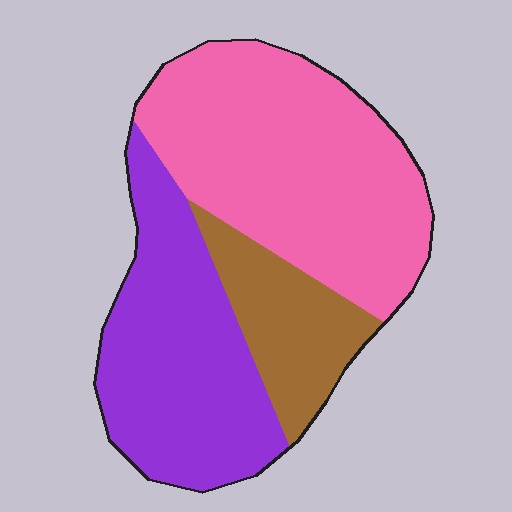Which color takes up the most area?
Pink, at roughly 45%.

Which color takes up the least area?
Brown, at roughly 15%.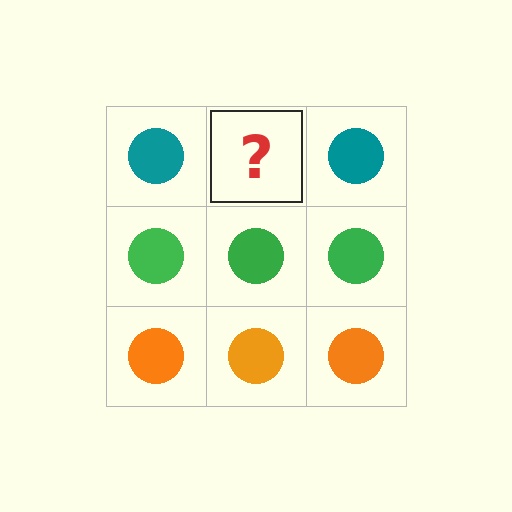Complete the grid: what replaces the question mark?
The question mark should be replaced with a teal circle.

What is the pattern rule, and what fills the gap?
The rule is that each row has a consistent color. The gap should be filled with a teal circle.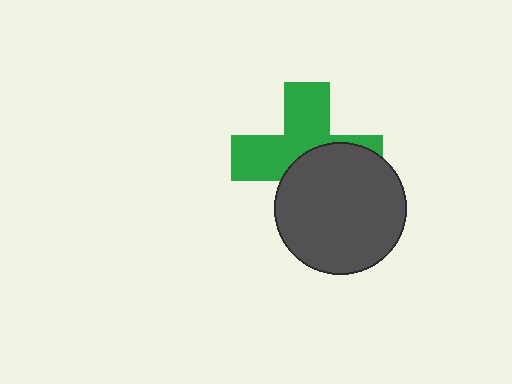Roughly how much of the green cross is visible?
About half of it is visible (roughly 53%).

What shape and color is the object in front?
The object in front is a dark gray circle.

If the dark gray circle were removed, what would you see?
You would see the complete green cross.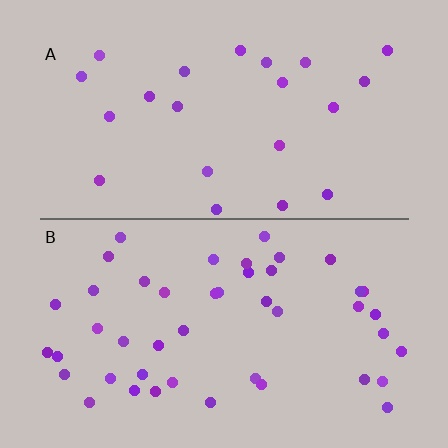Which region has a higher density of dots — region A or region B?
B (the bottom).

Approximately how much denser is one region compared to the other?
Approximately 2.1× — region B over region A.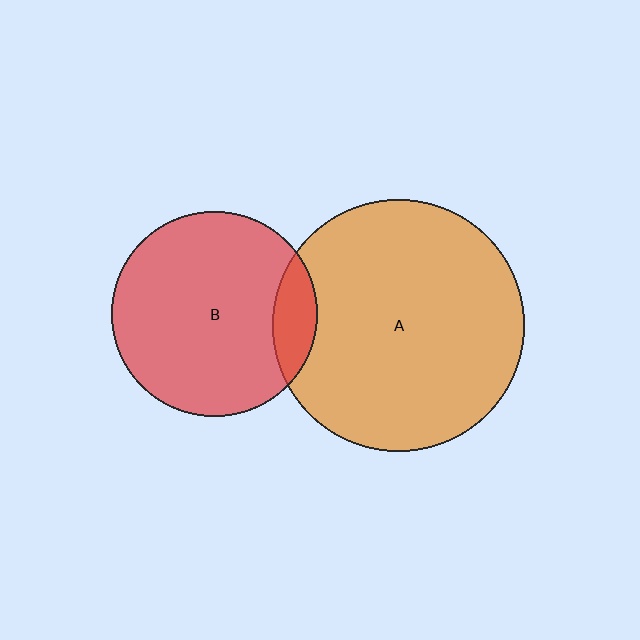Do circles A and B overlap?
Yes.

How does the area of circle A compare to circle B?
Approximately 1.5 times.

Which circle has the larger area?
Circle A (orange).